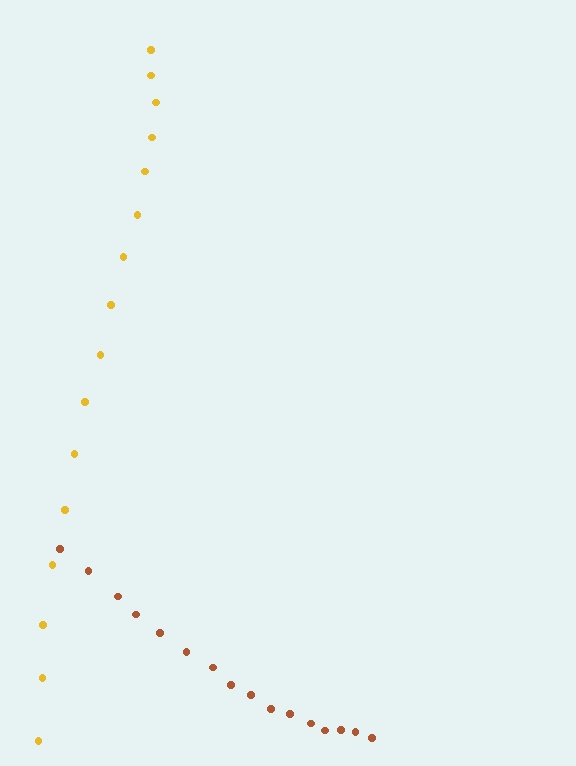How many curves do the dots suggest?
There are 2 distinct paths.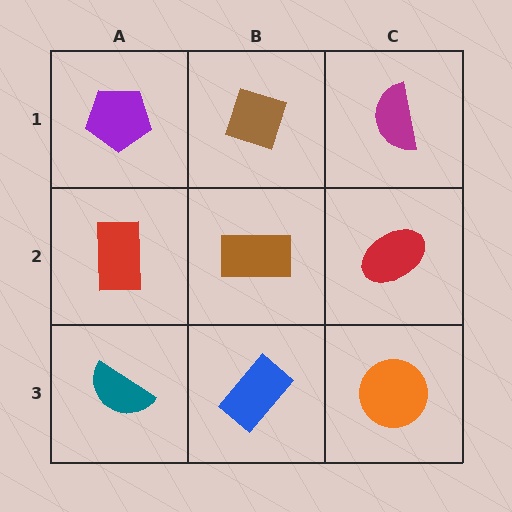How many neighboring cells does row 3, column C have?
2.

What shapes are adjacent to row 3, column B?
A brown rectangle (row 2, column B), a teal semicircle (row 3, column A), an orange circle (row 3, column C).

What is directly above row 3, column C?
A red ellipse.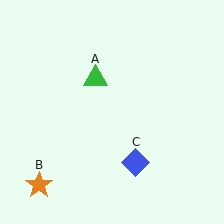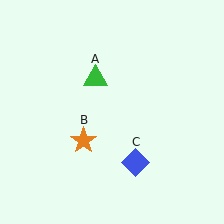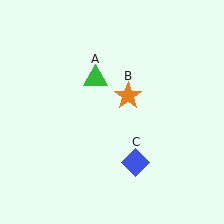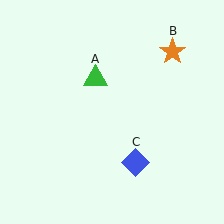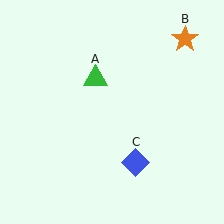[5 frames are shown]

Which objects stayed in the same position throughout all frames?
Green triangle (object A) and blue diamond (object C) remained stationary.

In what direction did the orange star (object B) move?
The orange star (object B) moved up and to the right.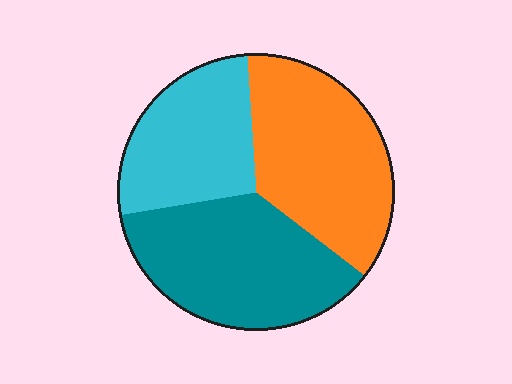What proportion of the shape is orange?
Orange covers about 35% of the shape.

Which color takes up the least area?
Cyan, at roughly 25%.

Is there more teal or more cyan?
Teal.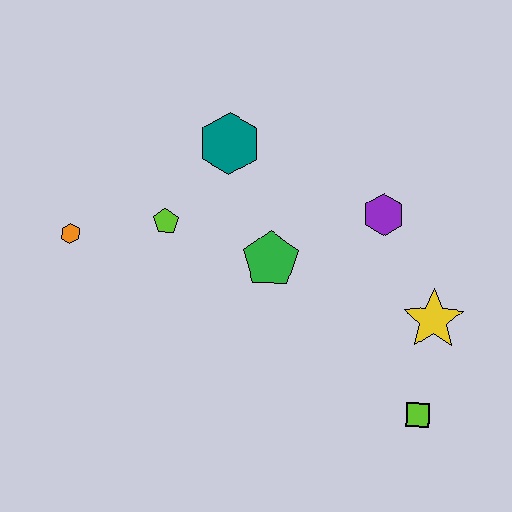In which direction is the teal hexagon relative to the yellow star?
The teal hexagon is to the left of the yellow star.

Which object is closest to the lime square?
The yellow star is closest to the lime square.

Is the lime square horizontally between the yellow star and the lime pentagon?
Yes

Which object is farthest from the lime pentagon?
The lime square is farthest from the lime pentagon.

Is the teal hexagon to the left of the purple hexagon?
Yes